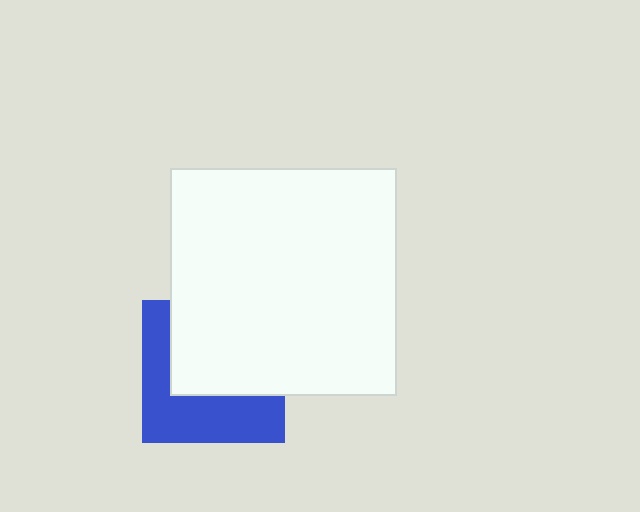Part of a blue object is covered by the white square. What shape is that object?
It is a square.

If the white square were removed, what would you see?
You would see the complete blue square.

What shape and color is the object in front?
The object in front is a white square.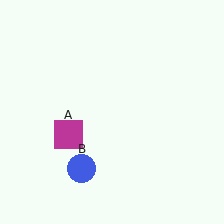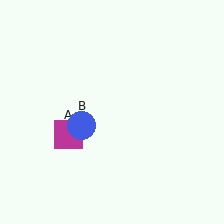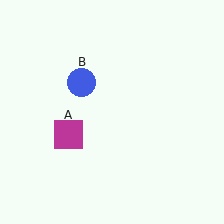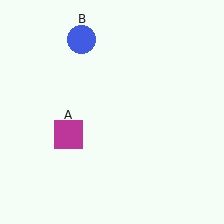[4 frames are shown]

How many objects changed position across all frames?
1 object changed position: blue circle (object B).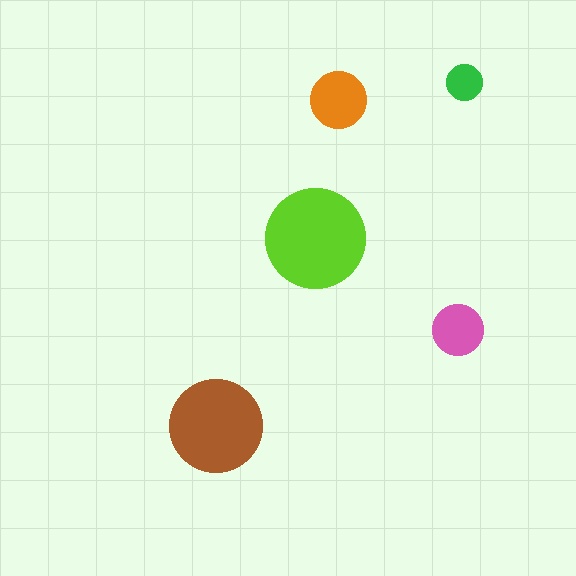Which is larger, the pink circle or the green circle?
The pink one.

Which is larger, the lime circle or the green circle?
The lime one.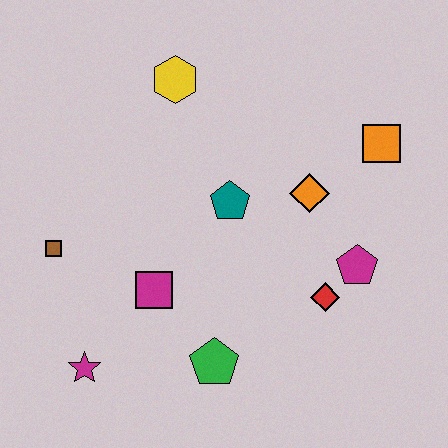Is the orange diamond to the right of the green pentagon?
Yes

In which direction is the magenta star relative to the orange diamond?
The magenta star is to the left of the orange diamond.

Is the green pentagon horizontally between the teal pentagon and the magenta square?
Yes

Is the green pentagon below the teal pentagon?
Yes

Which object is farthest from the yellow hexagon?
The magenta star is farthest from the yellow hexagon.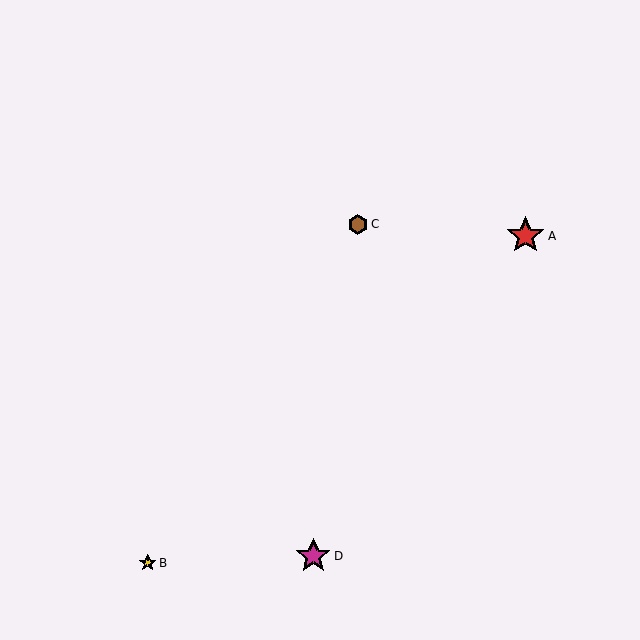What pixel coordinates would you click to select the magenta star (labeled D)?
Click at (313, 556) to select the magenta star D.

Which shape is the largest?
The red star (labeled A) is the largest.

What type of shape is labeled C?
Shape C is a brown hexagon.